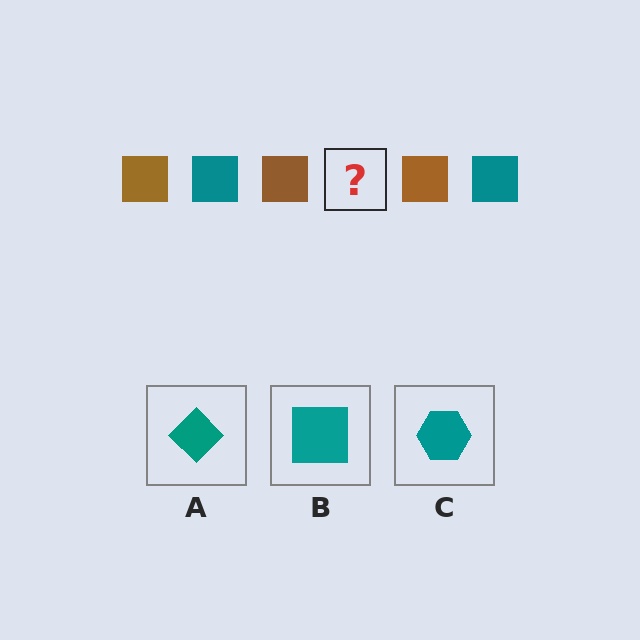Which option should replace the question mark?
Option B.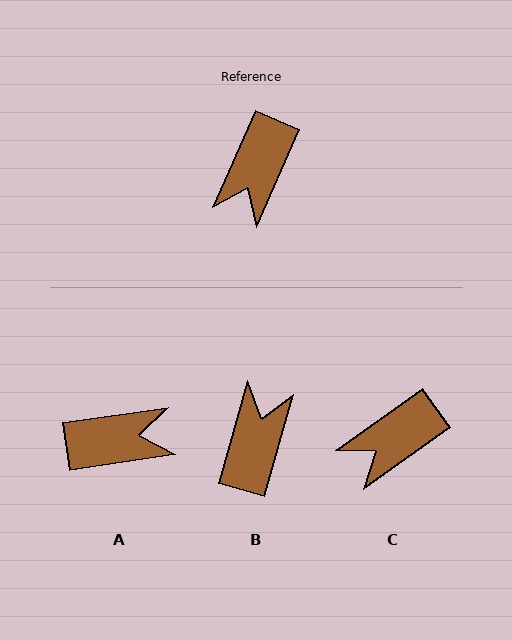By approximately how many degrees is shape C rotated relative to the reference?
Approximately 31 degrees clockwise.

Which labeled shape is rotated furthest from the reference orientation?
B, about 172 degrees away.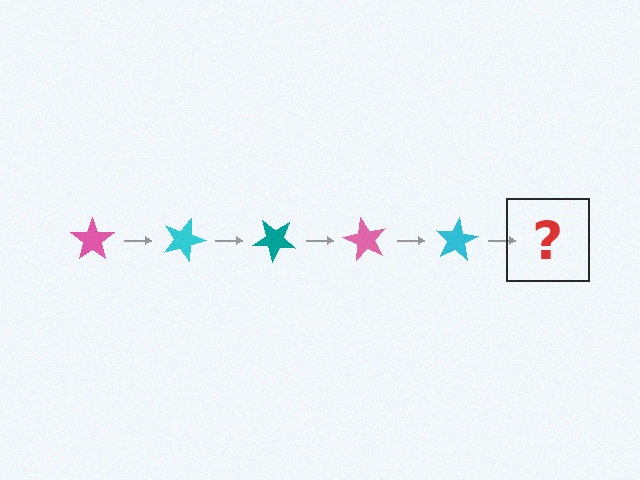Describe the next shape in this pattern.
It should be a teal star, rotated 100 degrees from the start.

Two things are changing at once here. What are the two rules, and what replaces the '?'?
The two rules are that it rotates 20 degrees each step and the color cycles through pink, cyan, and teal. The '?' should be a teal star, rotated 100 degrees from the start.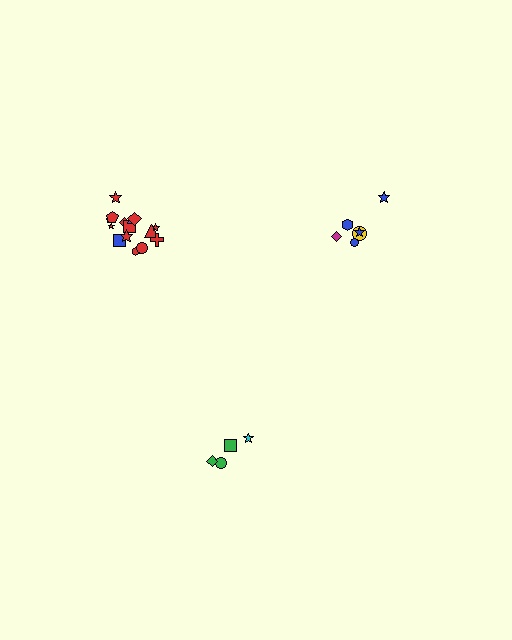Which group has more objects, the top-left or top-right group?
The top-left group.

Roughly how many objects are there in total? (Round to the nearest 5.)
Roughly 25 objects in total.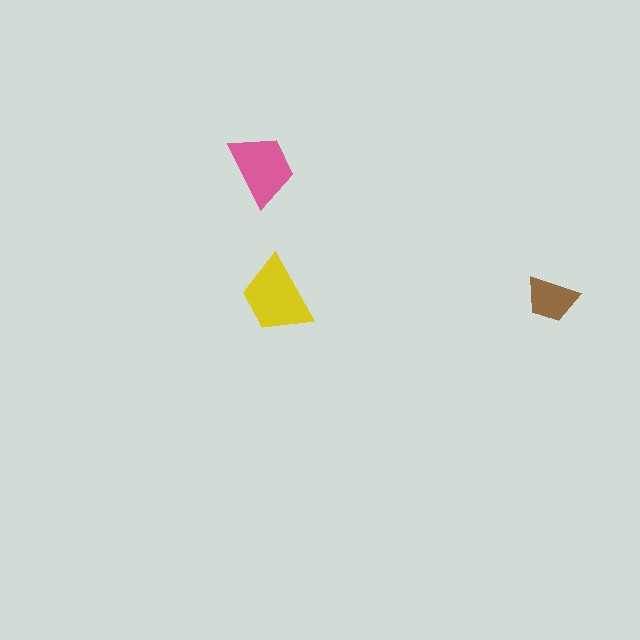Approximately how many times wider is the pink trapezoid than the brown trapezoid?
About 1.5 times wider.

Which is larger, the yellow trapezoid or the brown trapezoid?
The yellow one.